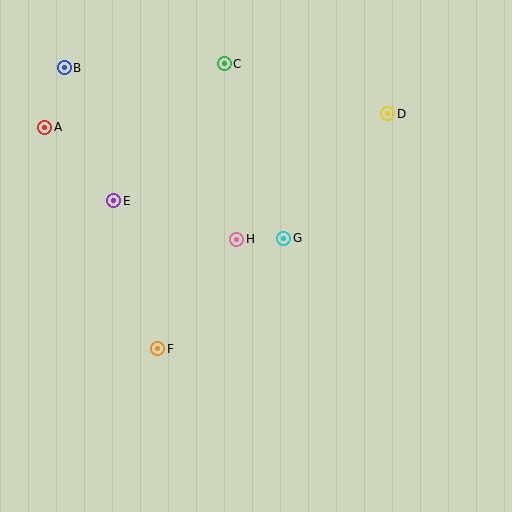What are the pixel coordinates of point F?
Point F is at (158, 349).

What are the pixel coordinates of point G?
Point G is at (284, 238).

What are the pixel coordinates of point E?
Point E is at (114, 201).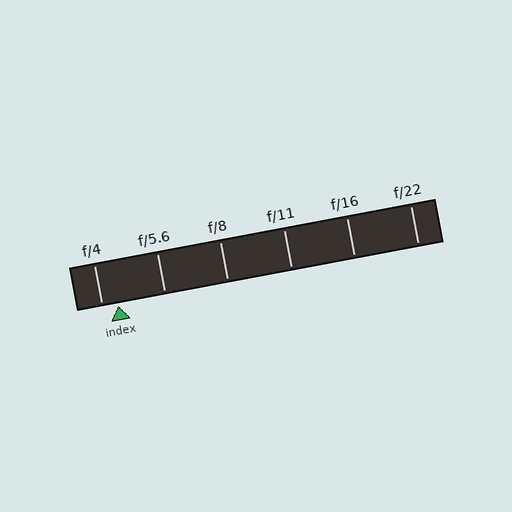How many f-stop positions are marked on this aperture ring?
There are 6 f-stop positions marked.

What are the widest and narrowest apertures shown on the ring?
The widest aperture shown is f/4 and the narrowest is f/22.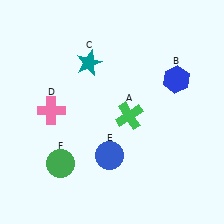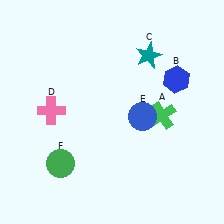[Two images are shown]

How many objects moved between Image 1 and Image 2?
3 objects moved between the two images.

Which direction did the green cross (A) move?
The green cross (A) moved right.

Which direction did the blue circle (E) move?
The blue circle (E) moved up.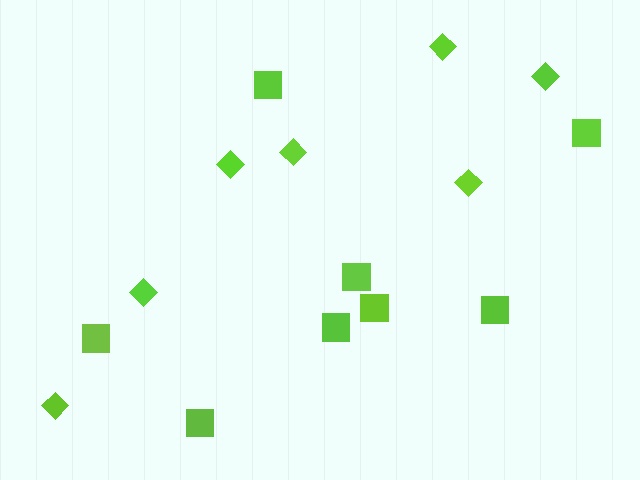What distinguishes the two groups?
There are 2 groups: one group of diamonds (7) and one group of squares (8).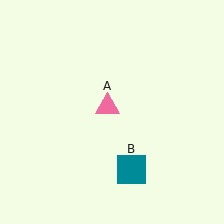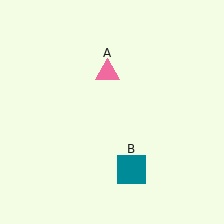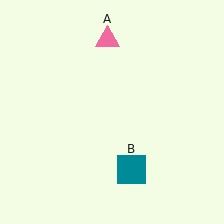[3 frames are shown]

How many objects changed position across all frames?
1 object changed position: pink triangle (object A).